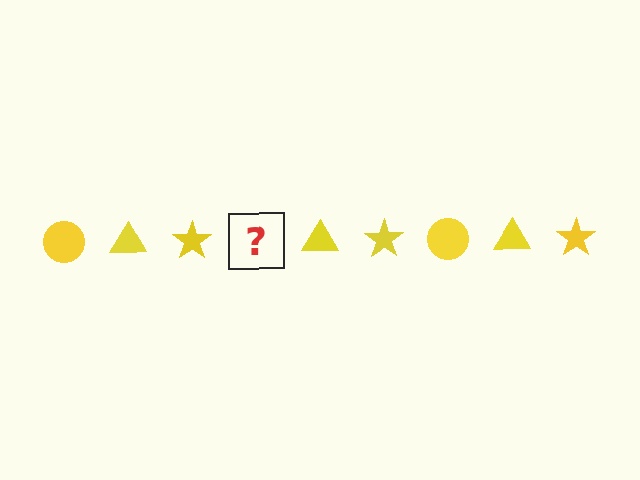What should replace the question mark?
The question mark should be replaced with a yellow circle.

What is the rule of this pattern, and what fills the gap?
The rule is that the pattern cycles through circle, triangle, star shapes in yellow. The gap should be filled with a yellow circle.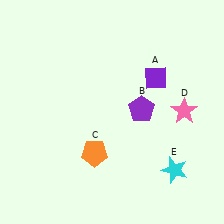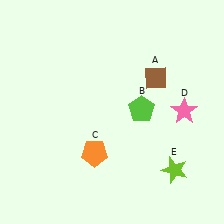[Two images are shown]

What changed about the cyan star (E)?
In Image 1, E is cyan. In Image 2, it changed to lime.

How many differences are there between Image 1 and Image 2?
There are 3 differences between the two images.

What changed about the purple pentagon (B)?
In Image 1, B is purple. In Image 2, it changed to lime.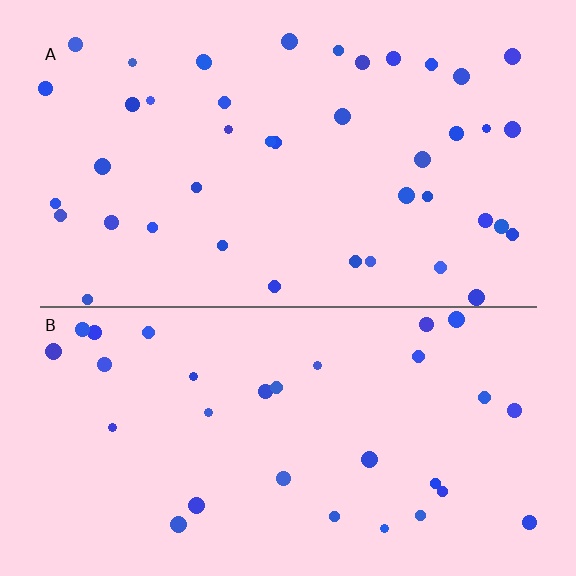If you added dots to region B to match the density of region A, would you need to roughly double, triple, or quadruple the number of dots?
Approximately double.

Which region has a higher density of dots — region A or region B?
A (the top).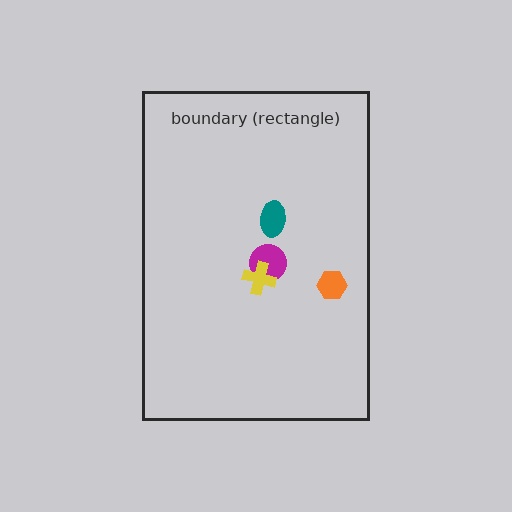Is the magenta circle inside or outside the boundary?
Inside.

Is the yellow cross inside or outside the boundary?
Inside.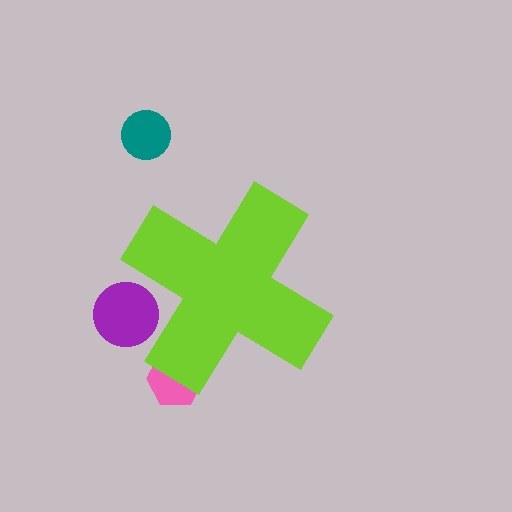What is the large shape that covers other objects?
A lime cross.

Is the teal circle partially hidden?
No, the teal circle is fully visible.